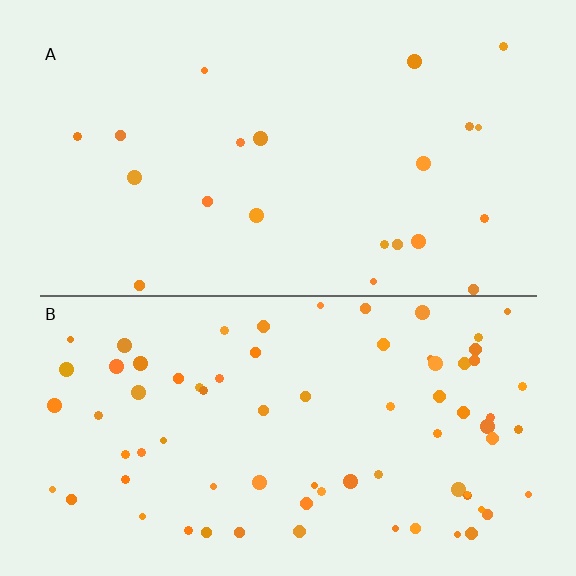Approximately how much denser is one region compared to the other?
Approximately 3.5× — region B over region A.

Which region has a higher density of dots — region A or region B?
B (the bottom).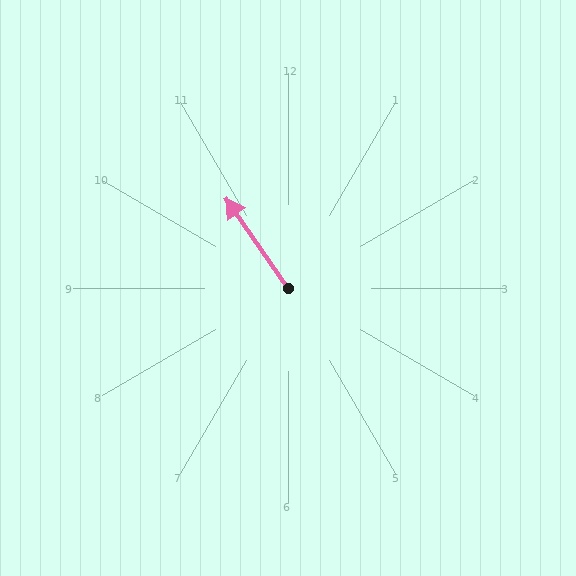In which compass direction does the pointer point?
Northwest.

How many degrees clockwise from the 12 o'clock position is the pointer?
Approximately 325 degrees.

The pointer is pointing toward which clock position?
Roughly 11 o'clock.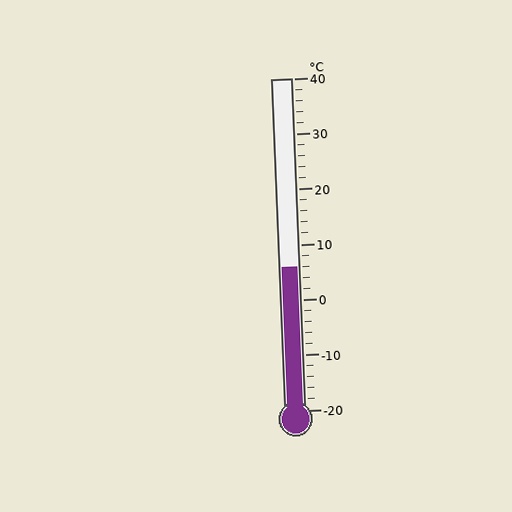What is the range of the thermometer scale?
The thermometer scale ranges from -20°C to 40°C.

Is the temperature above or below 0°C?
The temperature is above 0°C.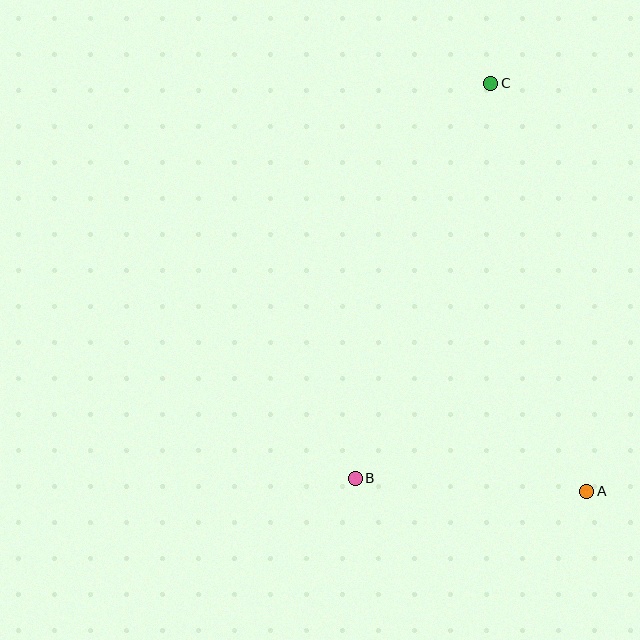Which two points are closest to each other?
Points A and B are closest to each other.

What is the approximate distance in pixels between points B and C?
The distance between B and C is approximately 418 pixels.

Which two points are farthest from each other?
Points A and C are farthest from each other.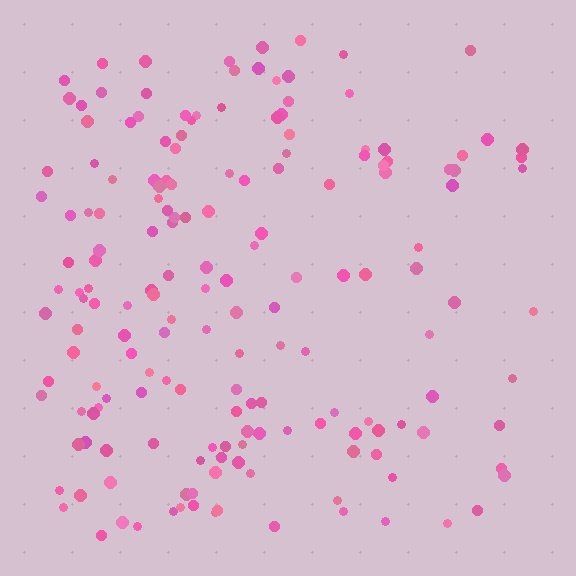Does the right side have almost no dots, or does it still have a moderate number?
Still a moderate number, just noticeably fewer than the left.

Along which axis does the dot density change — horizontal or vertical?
Horizontal.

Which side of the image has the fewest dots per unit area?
The right.